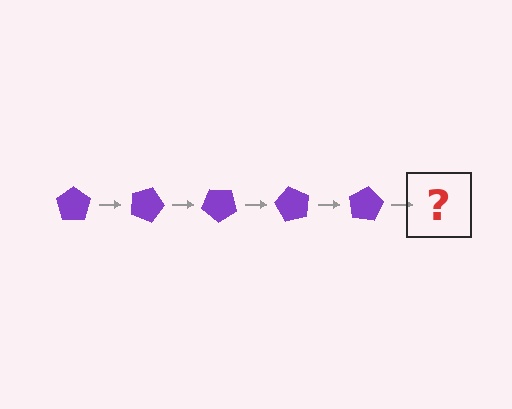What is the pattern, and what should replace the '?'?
The pattern is that the pentagon rotates 20 degrees each step. The '?' should be a purple pentagon rotated 100 degrees.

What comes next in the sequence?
The next element should be a purple pentagon rotated 100 degrees.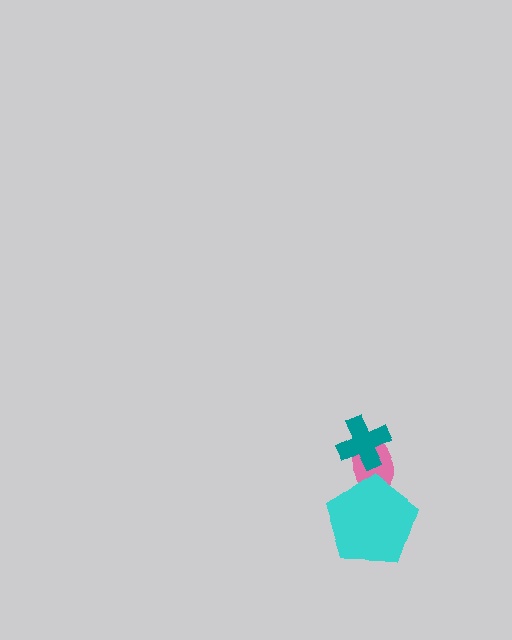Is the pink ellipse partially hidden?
Yes, it is partially covered by another shape.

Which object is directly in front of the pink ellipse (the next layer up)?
The teal cross is directly in front of the pink ellipse.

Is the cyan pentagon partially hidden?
No, no other shape covers it.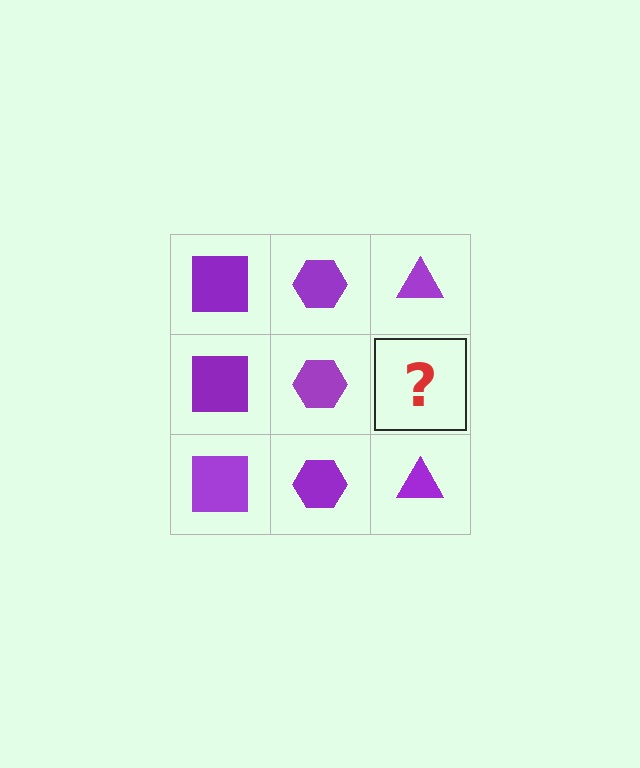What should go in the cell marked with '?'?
The missing cell should contain a purple triangle.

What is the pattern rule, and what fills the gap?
The rule is that each column has a consistent shape. The gap should be filled with a purple triangle.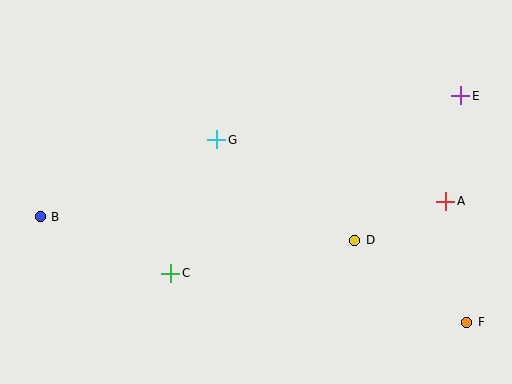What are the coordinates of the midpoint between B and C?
The midpoint between B and C is at (106, 245).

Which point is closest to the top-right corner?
Point E is closest to the top-right corner.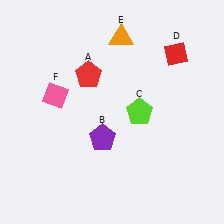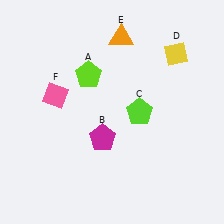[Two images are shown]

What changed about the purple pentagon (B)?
In Image 1, B is purple. In Image 2, it changed to magenta.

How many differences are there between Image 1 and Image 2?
There are 3 differences between the two images.